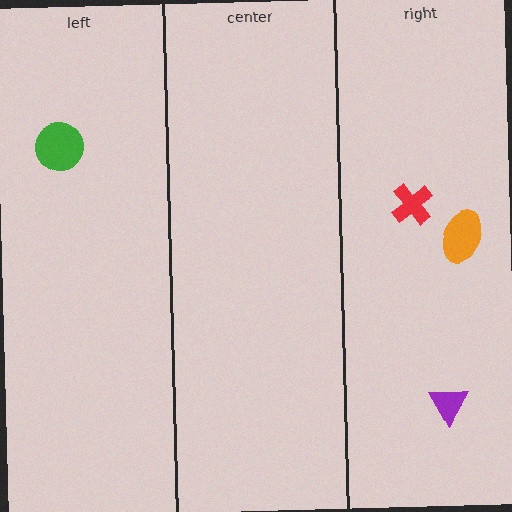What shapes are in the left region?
The green circle.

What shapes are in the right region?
The red cross, the orange ellipse, the purple triangle.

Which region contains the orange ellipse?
The right region.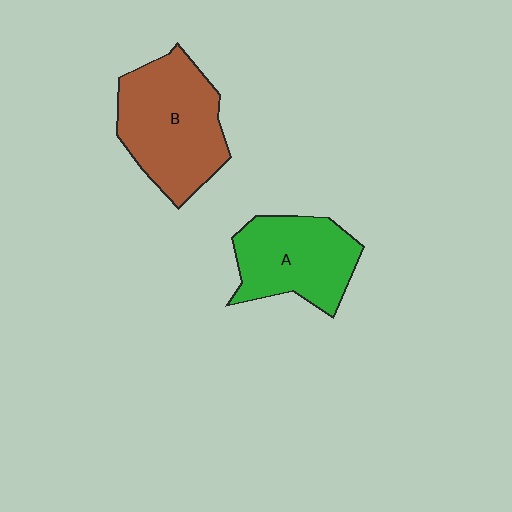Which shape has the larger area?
Shape B (brown).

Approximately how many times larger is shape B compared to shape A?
Approximately 1.3 times.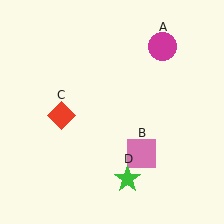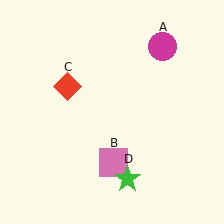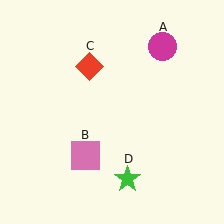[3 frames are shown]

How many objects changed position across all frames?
2 objects changed position: pink square (object B), red diamond (object C).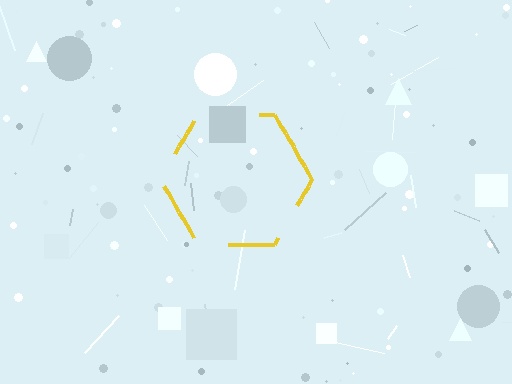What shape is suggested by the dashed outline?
The dashed outline suggests a hexagon.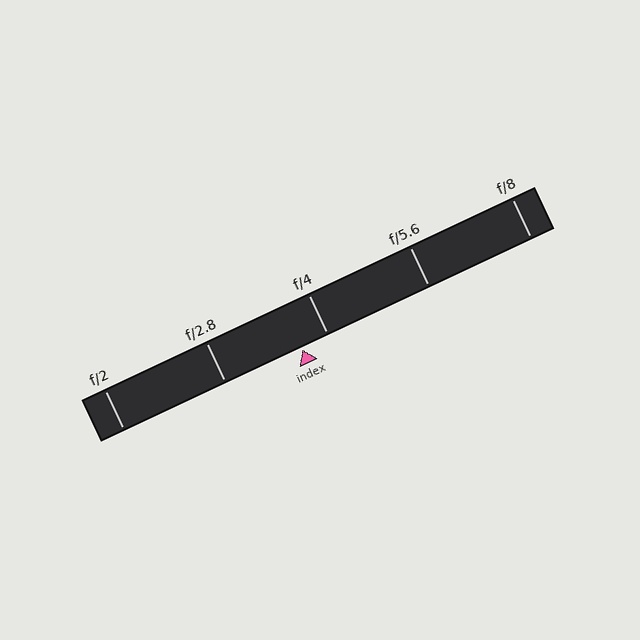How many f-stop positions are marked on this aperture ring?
There are 5 f-stop positions marked.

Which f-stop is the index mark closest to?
The index mark is closest to f/4.